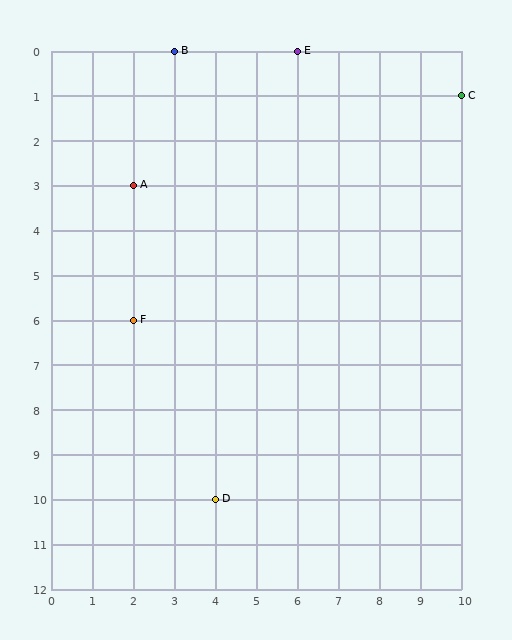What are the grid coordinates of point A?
Point A is at grid coordinates (2, 3).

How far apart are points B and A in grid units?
Points B and A are 1 column and 3 rows apart (about 3.2 grid units diagonally).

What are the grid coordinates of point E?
Point E is at grid coordinates (6, 0).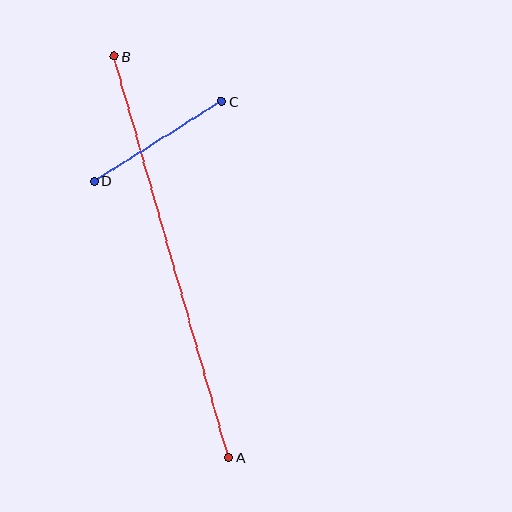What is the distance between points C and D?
The distance is approximately 151 pixels.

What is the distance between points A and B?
The distance is approximately 417 pixels.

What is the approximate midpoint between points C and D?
The midpoint is at approximately (158, 141) pixels.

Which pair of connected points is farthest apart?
Points A and B are farthest apart.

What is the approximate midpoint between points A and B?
The midpoint is at approximately (172, 257) pixels.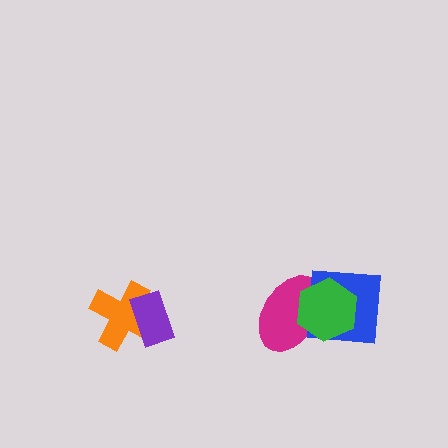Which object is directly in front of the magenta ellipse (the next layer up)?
The blue square is directly in front of the magenta ellipse.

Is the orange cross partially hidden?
Yes, it is partially covered by another shape.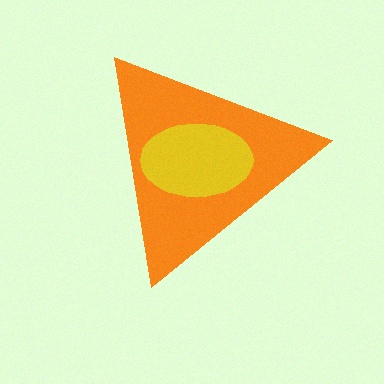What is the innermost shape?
The yellow ellipse.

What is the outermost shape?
The orange triangle.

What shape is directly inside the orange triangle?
The yellow ellipse.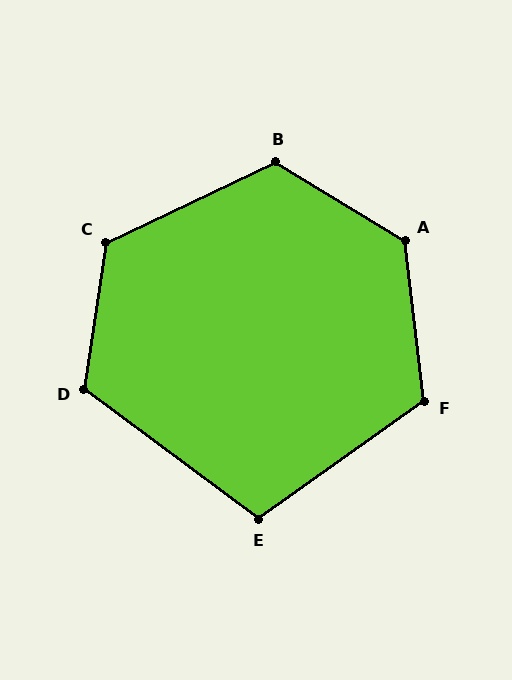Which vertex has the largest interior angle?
A, at approximately 128 degrees.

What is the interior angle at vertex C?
Approximately 124 degrees (obtuse).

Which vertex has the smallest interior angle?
E, at approximately 108 degrees.